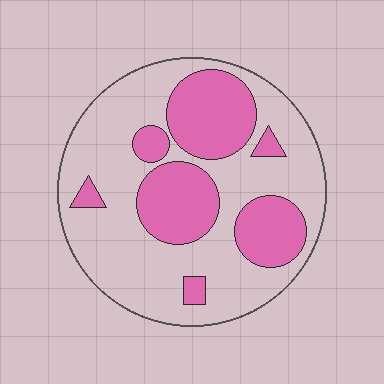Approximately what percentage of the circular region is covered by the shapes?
Approximately 35%.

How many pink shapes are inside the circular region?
7.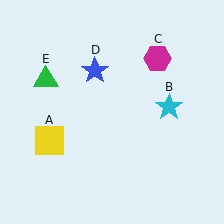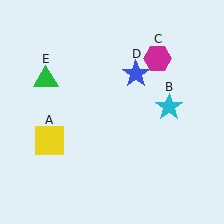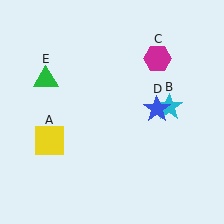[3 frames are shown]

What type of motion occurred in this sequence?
The blue star (object D) rotated clockwise around the center of the scene.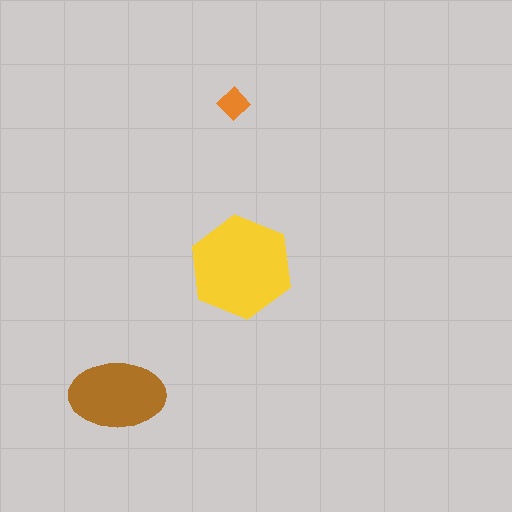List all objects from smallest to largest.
The orange diamond, the brown ellipse, the yellow hexagon.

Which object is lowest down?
The brown ellipse is bottommost.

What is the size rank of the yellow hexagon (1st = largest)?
1st.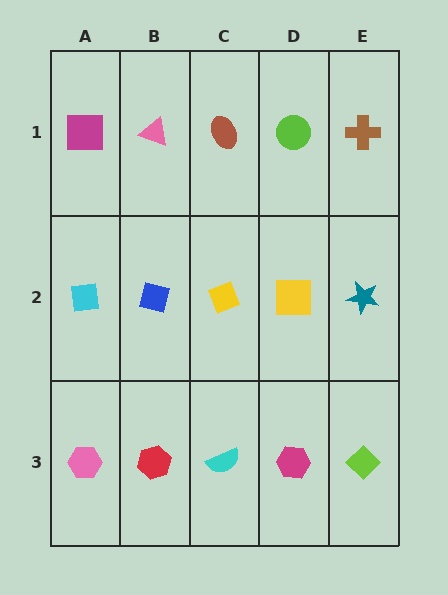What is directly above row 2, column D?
A lime circle.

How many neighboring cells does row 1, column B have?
3.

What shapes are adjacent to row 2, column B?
A pink triangle (row 1, column B), a red hexagon (row 3, column B), a cyan square (row 2, column A), a yellow diamond (row 2, column C).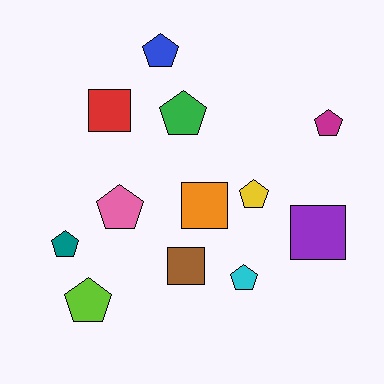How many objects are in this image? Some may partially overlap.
There are 12 objects.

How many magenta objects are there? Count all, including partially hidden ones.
There is 1 magenta object.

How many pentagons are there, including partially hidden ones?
There are 8 pentagons.